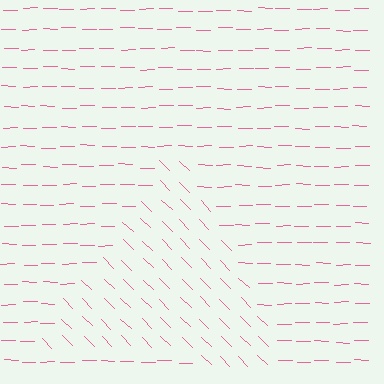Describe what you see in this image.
The image is filled with small pink line segments. A triangle region in the image has lines oriented differently from the surrounding lines, creating a visible texture boundary.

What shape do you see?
I see a triangle.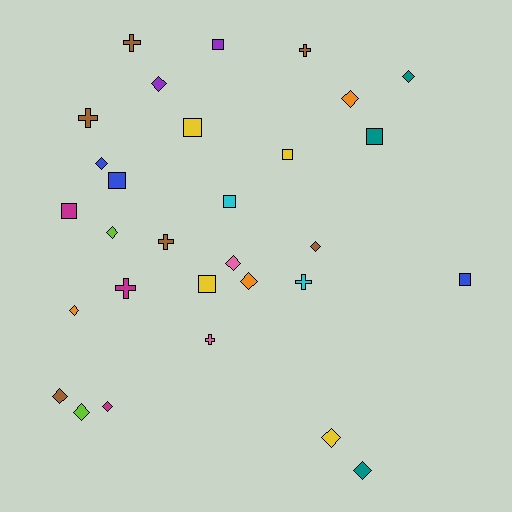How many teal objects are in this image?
There are 3 teal objects.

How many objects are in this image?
There are 30 objects.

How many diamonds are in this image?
There are 14 diamonds.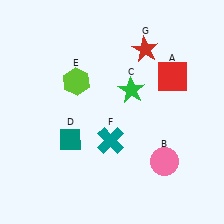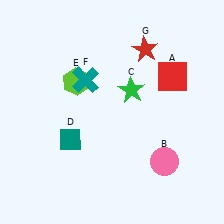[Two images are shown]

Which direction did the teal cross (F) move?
The teal cross (F) moved up.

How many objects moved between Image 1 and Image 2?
1 object moved between the two images.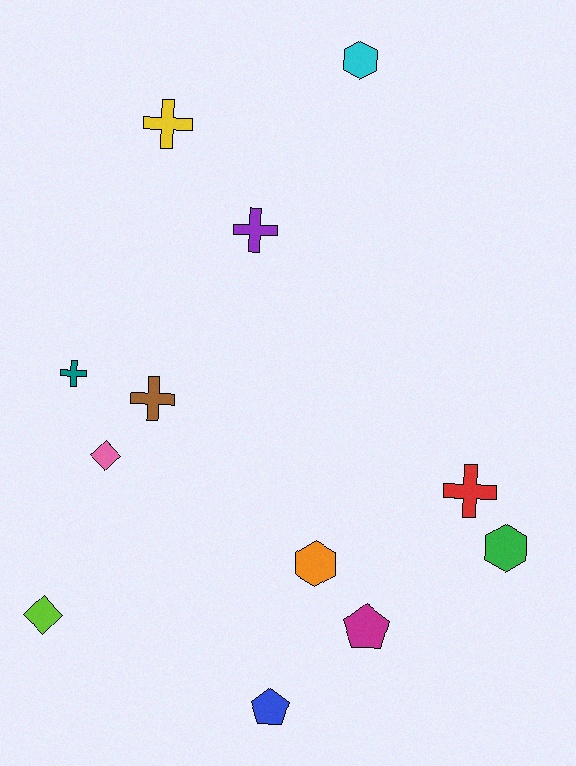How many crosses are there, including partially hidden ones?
There are 5 crosses.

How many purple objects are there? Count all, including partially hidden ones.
There is 1 purple object.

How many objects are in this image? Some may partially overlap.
There are 12 objects.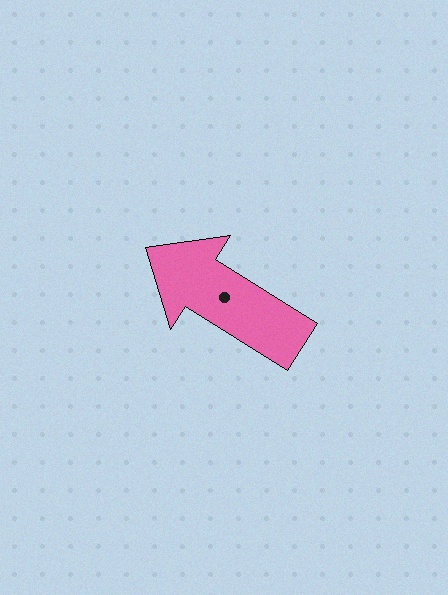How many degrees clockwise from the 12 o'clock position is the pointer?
Approximately 302 degrees.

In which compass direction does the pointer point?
Northwest.